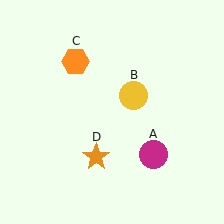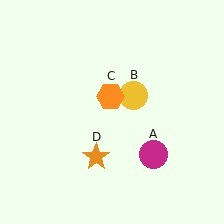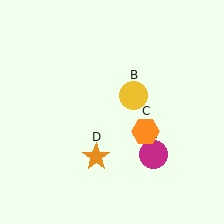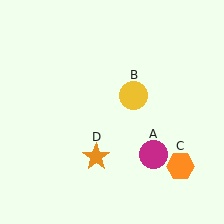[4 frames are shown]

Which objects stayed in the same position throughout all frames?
Magenta circle (object A) and yellow circle (object B) and orange star (object D) remained stationary.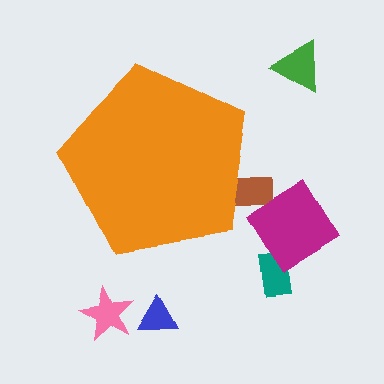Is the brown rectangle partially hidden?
Yes, the brown rectangle is partially hidden behind the orange pentagon.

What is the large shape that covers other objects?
An orange pentagon.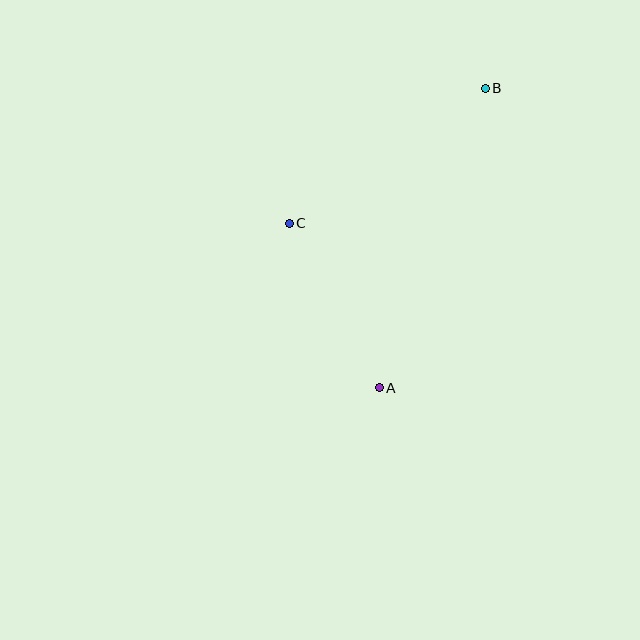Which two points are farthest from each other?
Points A and B are farthest from each other.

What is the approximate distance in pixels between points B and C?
The distance between B and C is approximately 238 pixels.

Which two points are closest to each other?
Points A and C are closest to each other.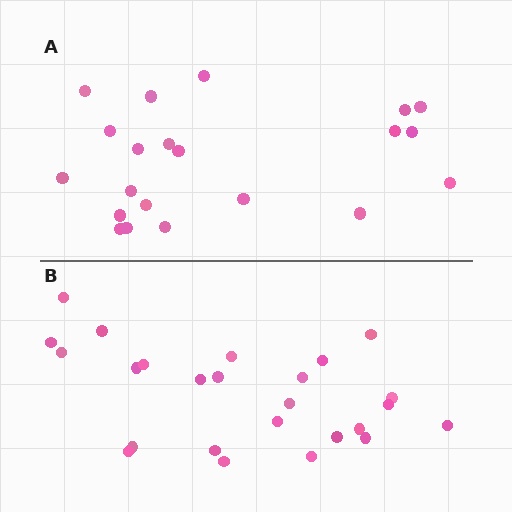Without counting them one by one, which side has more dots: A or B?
Region B (the bottom region) has more dots.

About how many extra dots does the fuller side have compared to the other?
Region B has about 4 more dots than region A.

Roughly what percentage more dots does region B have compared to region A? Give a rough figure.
About 20% more.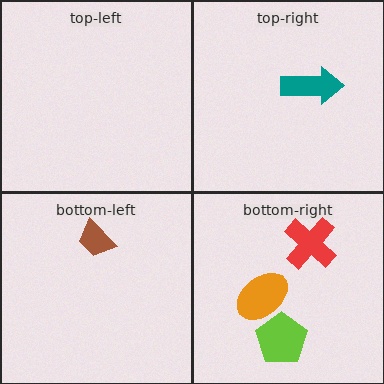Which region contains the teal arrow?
The top-right region.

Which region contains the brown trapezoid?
The bottom-left region.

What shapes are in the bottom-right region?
The red cross, the orange ellipse, the lime pentagon.